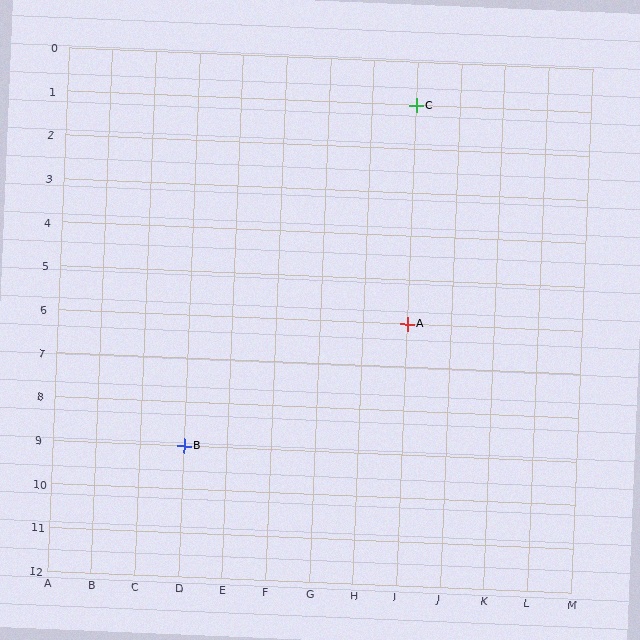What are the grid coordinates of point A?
Point A is at grid coordinates (I, 6).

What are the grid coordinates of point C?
Point C is at grid coordinates (I, 1).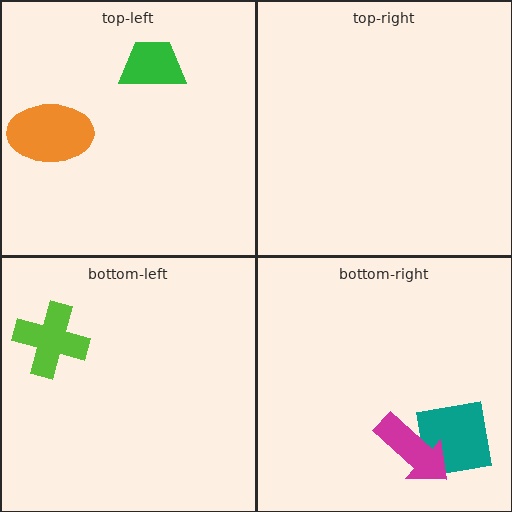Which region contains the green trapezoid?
The top-left region.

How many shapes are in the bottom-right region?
2.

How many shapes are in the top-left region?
2.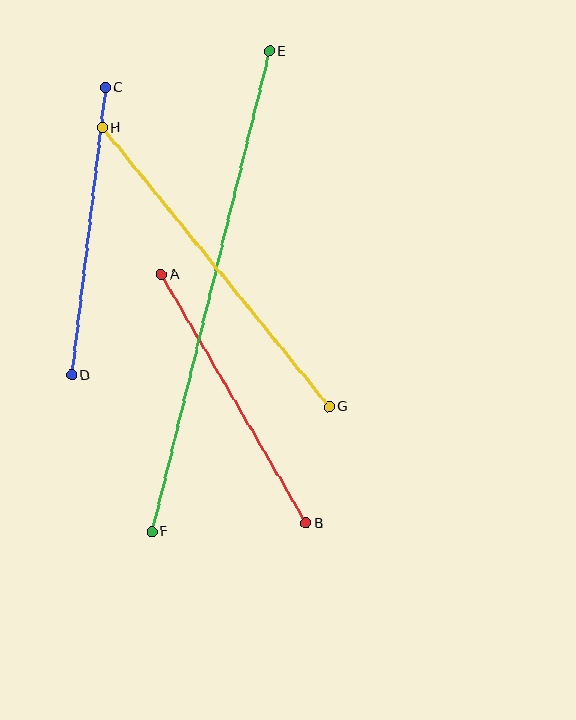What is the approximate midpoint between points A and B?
The midpoint is at approximately (234, 399) pixels.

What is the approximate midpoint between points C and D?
The midpoint is at approximately (88, 231) pixels.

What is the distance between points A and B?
The distance is approximately 288 pixels.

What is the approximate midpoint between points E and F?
The midpoint is at approximately (211, 292) pixels.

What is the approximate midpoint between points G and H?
The midpoint is at approximately (216, 267) pixels.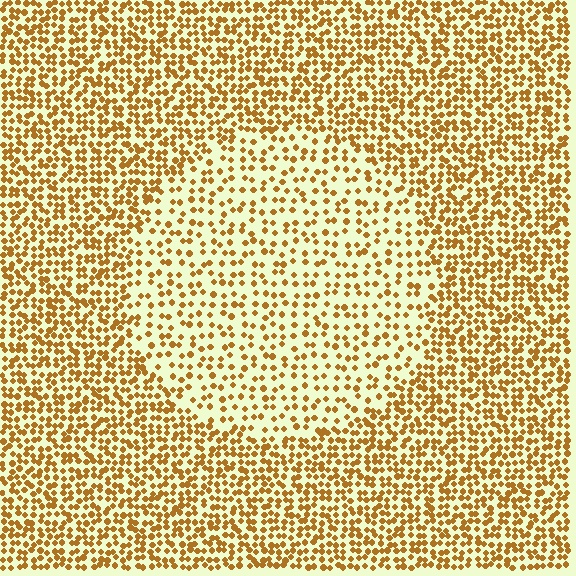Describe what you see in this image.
The image contains small brown elements arranged at two different densities. A circle-shaped region is visible where the elements are less densely packed than the surrounding area.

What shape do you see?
I see a circle.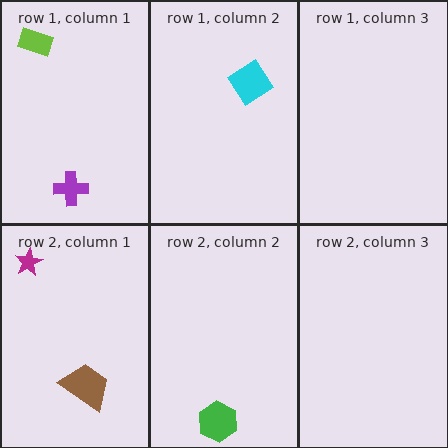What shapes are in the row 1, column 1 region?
The purple cross, the lime rectangle.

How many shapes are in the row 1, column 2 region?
1.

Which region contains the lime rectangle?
The row 1, column 1 region.